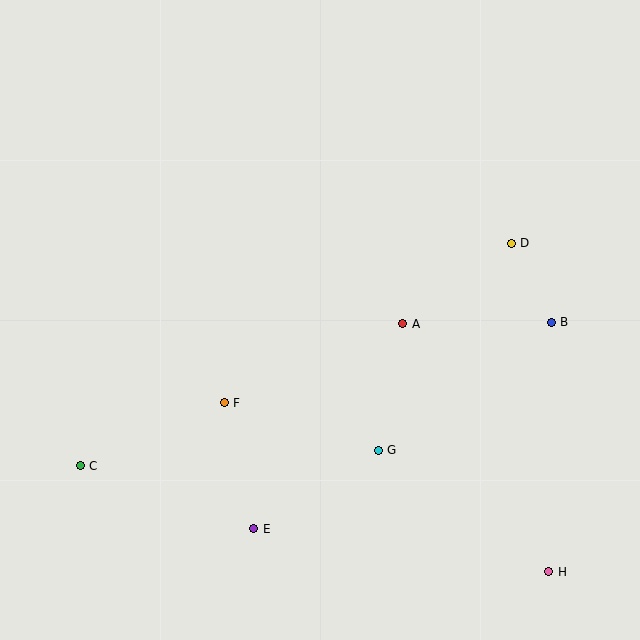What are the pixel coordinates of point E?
Point E is at (254, 529).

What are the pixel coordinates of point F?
Point F is at (224, 403).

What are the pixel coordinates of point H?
Point H is at (549, 572).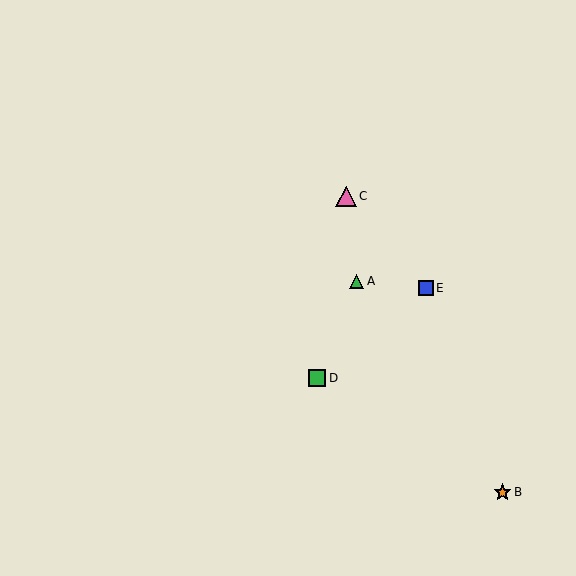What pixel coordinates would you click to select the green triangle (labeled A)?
Click at (357, 281) to select the green triangle A.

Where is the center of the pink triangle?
The center of the pink triangle is at (346, 196).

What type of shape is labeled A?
Shape A is a green triangle.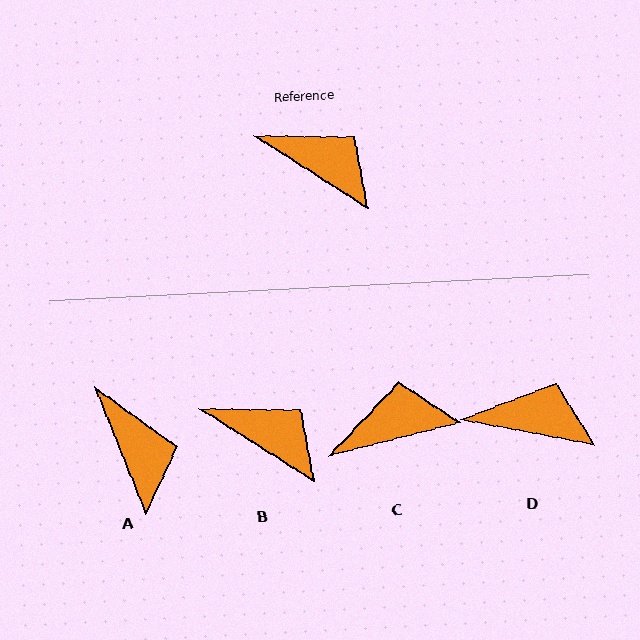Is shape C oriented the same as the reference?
No, it is off by about 47 degrees.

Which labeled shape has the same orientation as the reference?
B.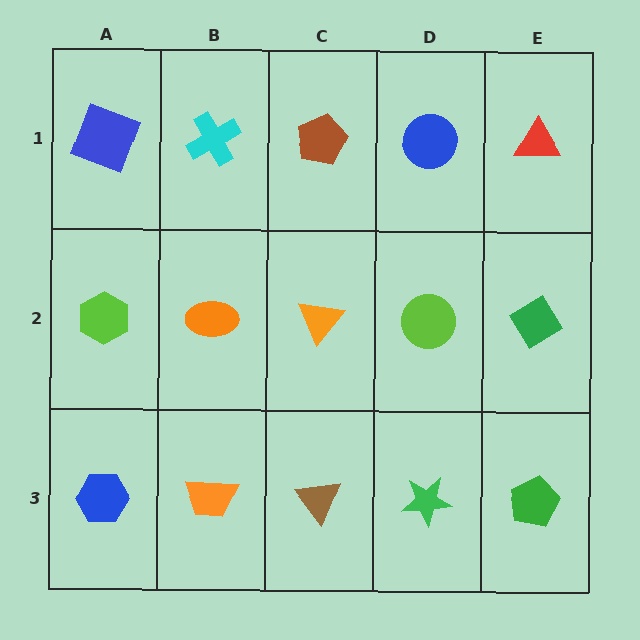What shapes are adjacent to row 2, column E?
A red triangle (row 1, column E), a green pentagon (row 3, column E), a lime circle (row 2, column D).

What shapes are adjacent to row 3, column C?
An orange triangle (row 2, column C), an orange trapezoid (row 3, column B), a green star (row 3, column D).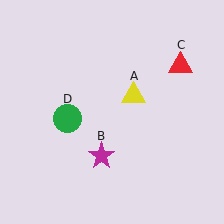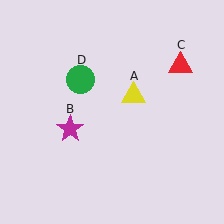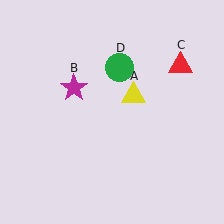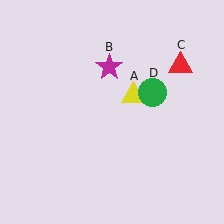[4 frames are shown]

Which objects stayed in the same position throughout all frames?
Yellow triangle (object A) and red triangle (object C) remained stationary.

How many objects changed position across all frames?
2 objects changed position: magenta star (object B), green circle (object D).